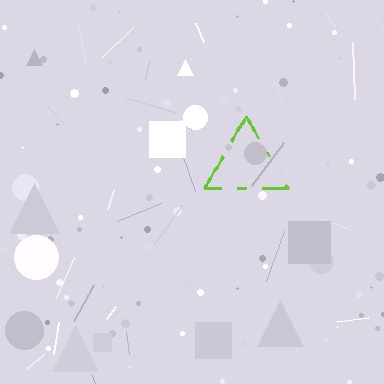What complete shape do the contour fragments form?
The contour fragments form a triangle.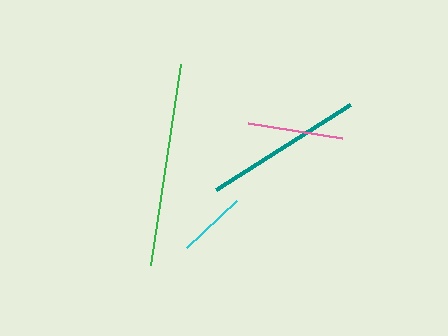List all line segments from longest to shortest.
From longest to shortest: green, teal, pink, cyan.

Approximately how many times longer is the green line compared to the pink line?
The green line is approximately 2.1 times the length of the pink line.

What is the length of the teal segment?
The teal segment is approximately 159 pixels long.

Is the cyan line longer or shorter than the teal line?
The teal line is longer than the cyan line.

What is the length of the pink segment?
The pink segment is approximately 95 pixels long.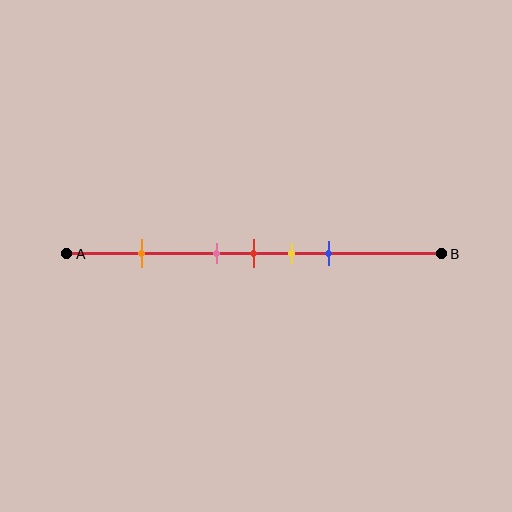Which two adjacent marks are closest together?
The pink and red marks are the closest adjacent pair.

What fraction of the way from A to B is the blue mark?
The blue mark is approximately 70% (0.7) of the way from A to B.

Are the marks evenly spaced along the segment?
No, the marks are not evenly spaced.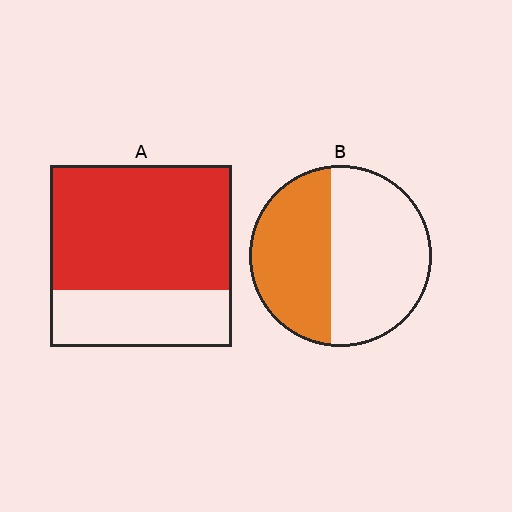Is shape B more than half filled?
No.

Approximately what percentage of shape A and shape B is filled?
A is approximately 70% and B is approximately 45%.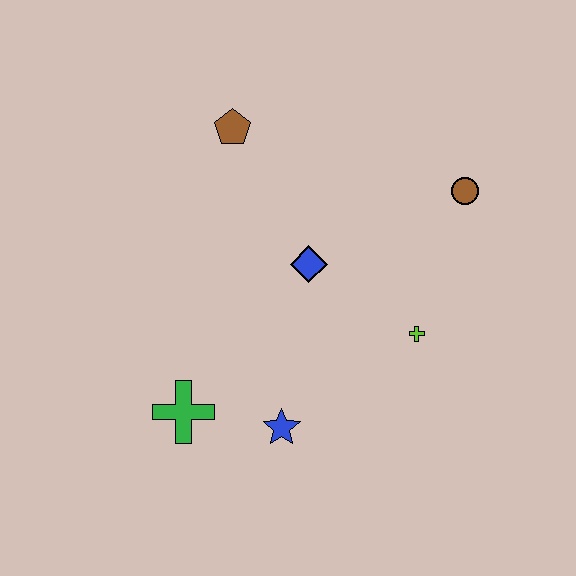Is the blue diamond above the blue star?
Yes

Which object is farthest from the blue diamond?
The green cross is farthest from the blue diamond.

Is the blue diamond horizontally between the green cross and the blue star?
No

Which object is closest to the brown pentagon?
The blue diamond is closest to the brown pentagon.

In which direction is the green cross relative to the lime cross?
The green cross is to the left of the lime cross.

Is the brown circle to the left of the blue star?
No